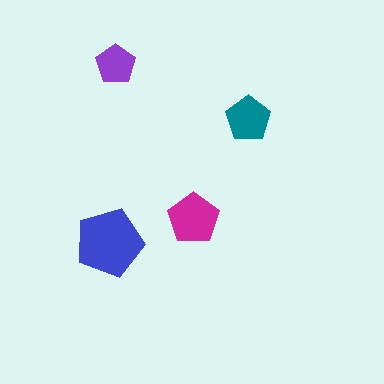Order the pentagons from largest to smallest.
the blue one, the magenta one, the teal one, the purple one.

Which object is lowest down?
The blue pentagon is bottommost.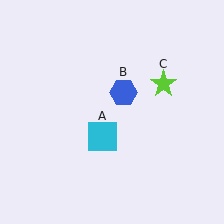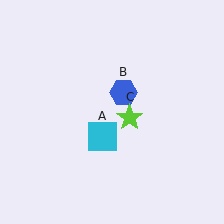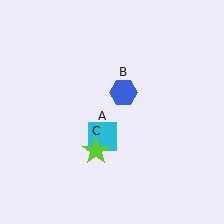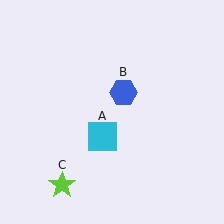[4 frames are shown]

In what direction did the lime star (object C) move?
The lime star (object C) moved down and to the left.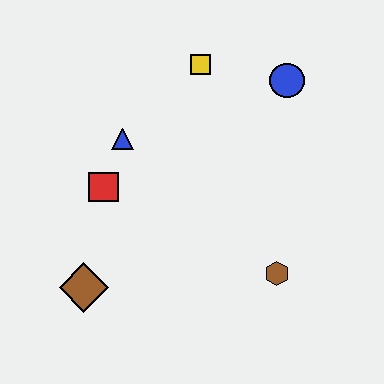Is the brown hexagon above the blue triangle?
No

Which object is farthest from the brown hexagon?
The yellow square is farthest from the brown hexagon.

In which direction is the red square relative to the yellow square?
The red square is below the yellow square.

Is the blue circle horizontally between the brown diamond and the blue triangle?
No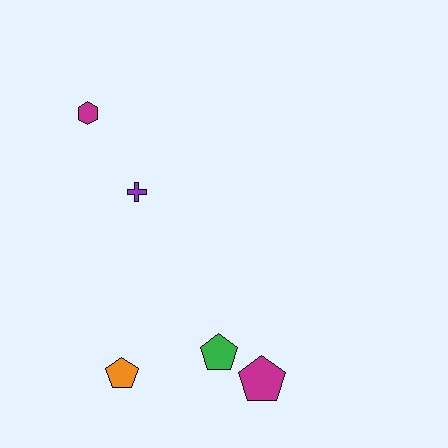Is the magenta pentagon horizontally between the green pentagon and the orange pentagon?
No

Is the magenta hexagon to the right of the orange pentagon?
No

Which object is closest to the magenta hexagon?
The purple cross is closest to the magenta hexagon.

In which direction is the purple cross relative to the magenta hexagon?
The purple cross is below the magenta hexagon.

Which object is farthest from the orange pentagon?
The magenta hexagon is farthest from the orange pentagon.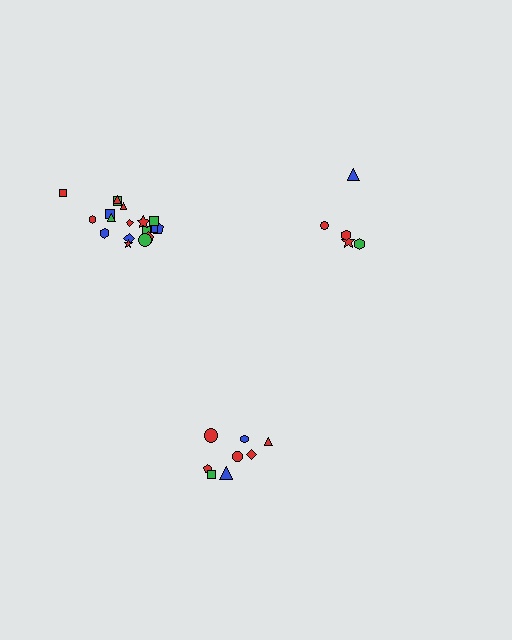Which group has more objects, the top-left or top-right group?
The top-left group.